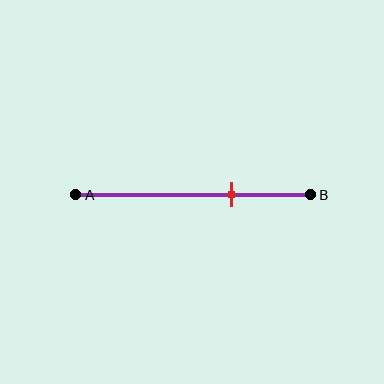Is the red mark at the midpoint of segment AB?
No, the mark is at about 65% from A, not at the 50% midpoint.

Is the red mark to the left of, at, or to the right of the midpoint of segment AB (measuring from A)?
The red mark is to the right of the midpoint of segment AB.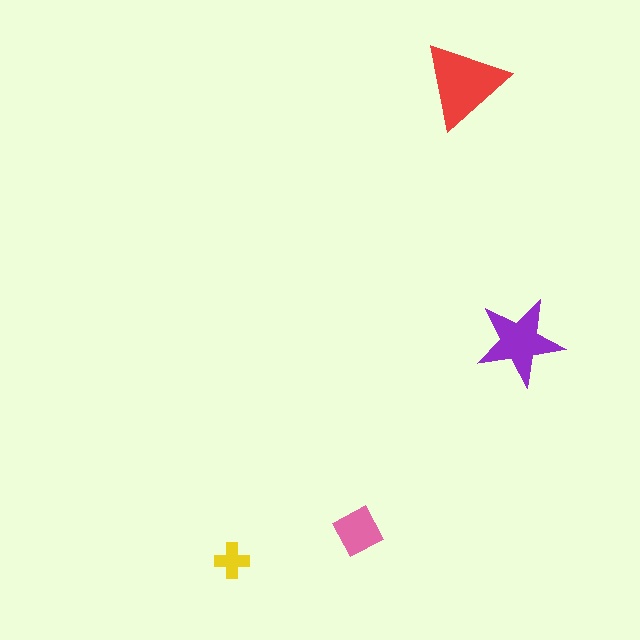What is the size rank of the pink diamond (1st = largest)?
3rd.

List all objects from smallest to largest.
The yellow cross, the pink diamond, the purple star, the red triangle.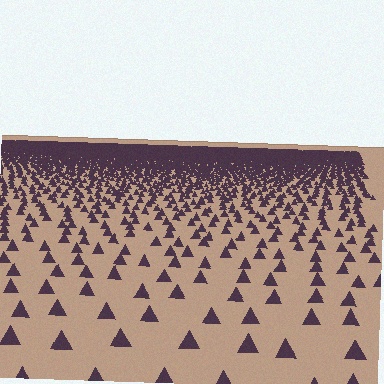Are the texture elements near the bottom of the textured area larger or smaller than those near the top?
Larger. Near the bottom, elements are closer to the viewer and appear at a bigger on-screen size.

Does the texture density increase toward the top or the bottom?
Density increases toward the top.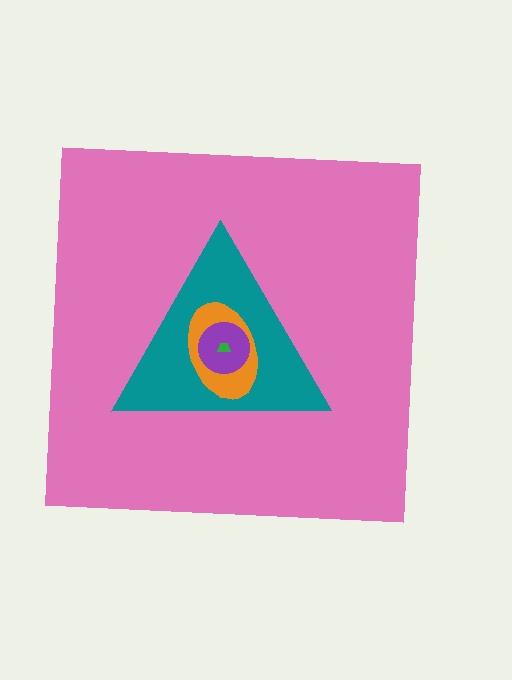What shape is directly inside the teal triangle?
The orange ellipse.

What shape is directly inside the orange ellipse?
The purple circle.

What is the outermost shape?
The pink square.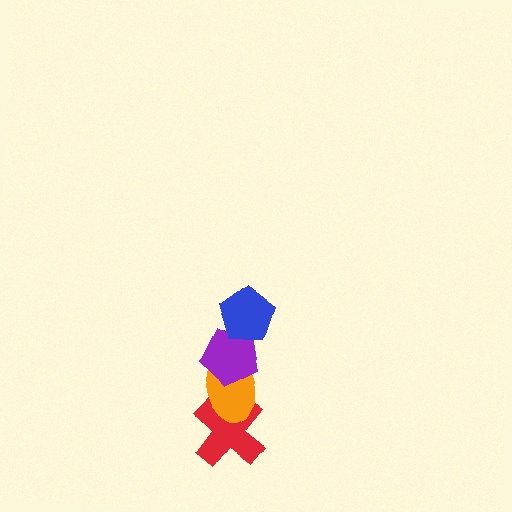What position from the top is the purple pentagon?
The purple pentagon is 2nd from the top.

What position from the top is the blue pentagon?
The blue pentagon is 1st from the top.